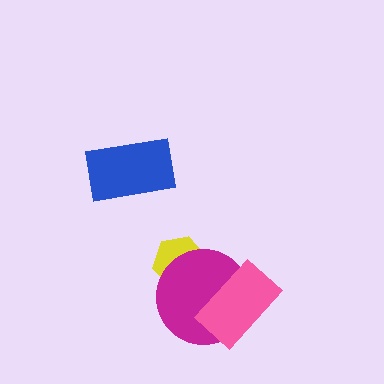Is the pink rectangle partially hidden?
No, no other shape covers it.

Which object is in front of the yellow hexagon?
The magenta circle is in front of the yellow hexagon.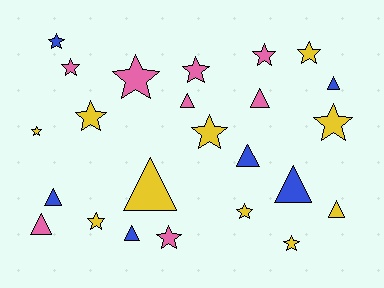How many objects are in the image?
There are 24 objects.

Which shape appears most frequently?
Star, with 14 objects.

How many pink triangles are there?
There are 3 pink triangles.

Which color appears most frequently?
Yellow, with 10 objects.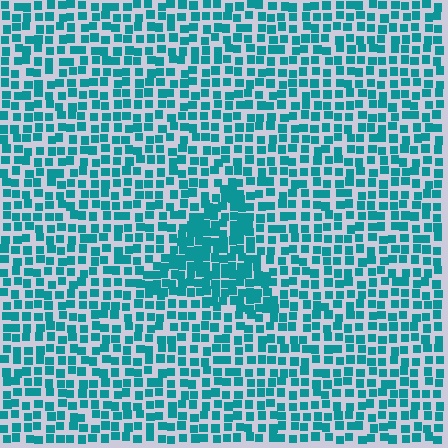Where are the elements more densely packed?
The elements are more densely packed inside the triangle boundary.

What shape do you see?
I see a triangle.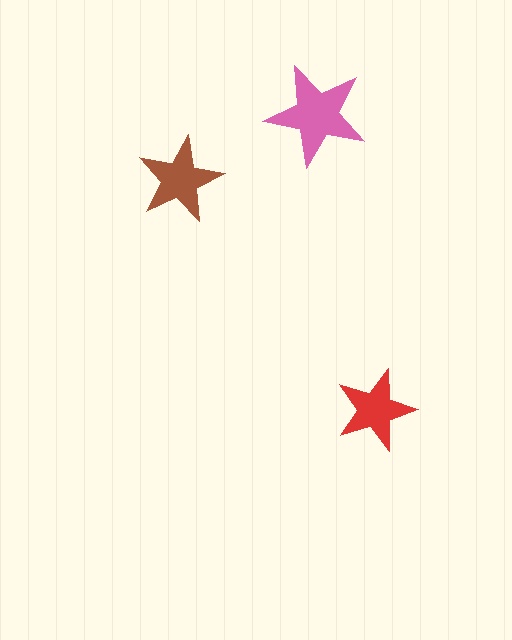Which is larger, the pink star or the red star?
The pink one.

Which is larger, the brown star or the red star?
The brown one.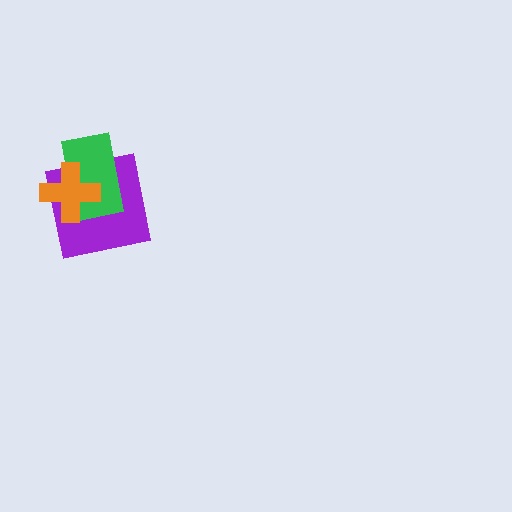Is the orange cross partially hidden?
No, no other shape covers it.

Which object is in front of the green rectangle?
The orange cross is in front of the green rectangle.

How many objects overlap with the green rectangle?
2 objects overlap with the green rectangle.